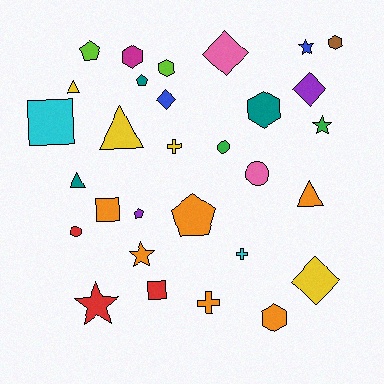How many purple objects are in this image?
There are 2 purple objects.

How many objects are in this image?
There are 30 objects.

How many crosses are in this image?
There are 3 crosses.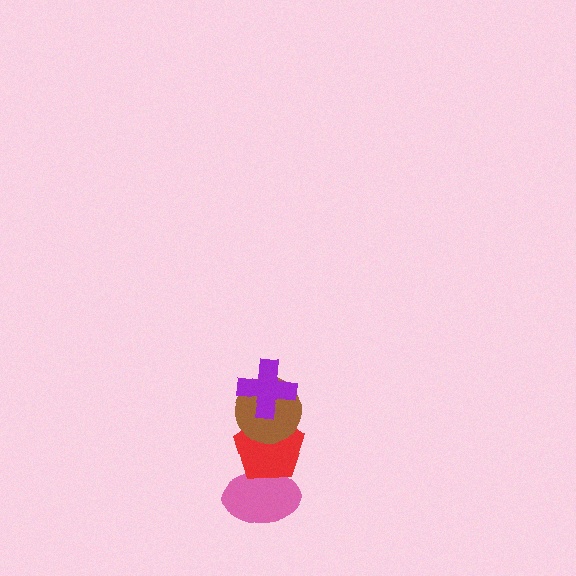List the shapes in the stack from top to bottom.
From top to bottom: the purple cross, the brown circle, the red pentagon, the pink ellipse.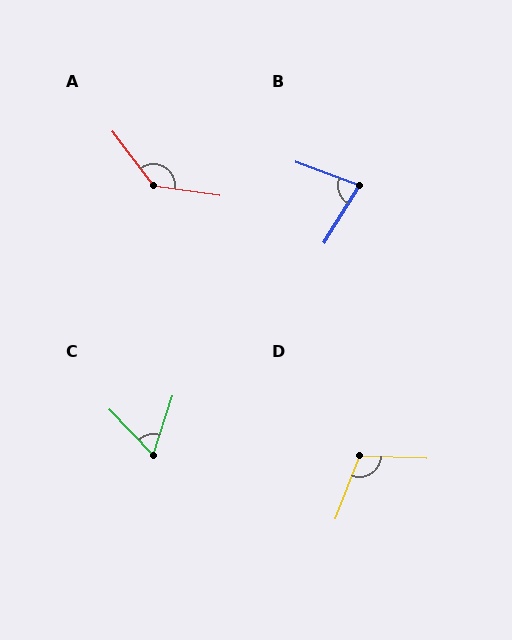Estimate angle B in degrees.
Approximately 79 degrees.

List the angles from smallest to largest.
C (61°), B (79°), D (110°), A (135°).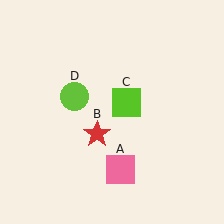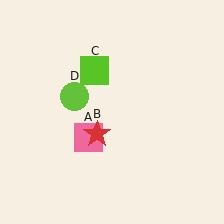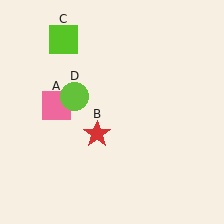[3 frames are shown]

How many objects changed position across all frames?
2 objects changed position: pink square (object A), lime square (object C).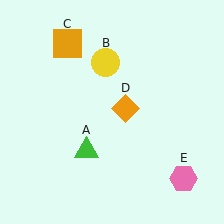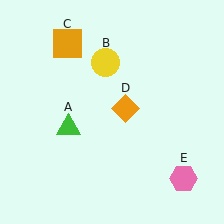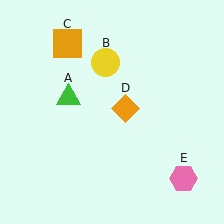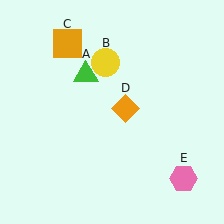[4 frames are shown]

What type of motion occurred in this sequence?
The green triangle (object A) rotated clockwise around the center of the scene.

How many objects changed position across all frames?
1 object changed position: green triangle (object A).